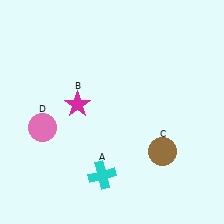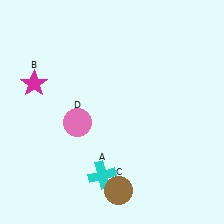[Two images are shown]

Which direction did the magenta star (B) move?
The magenta star (B) moved left.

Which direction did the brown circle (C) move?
The brown circle (C) moved left.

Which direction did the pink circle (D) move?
The pink circle (D) moved right.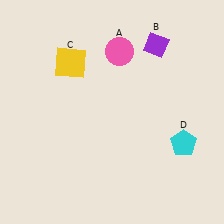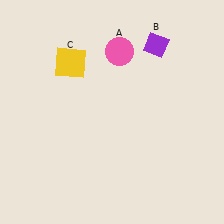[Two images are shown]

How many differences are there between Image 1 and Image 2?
There is 1 difference between the two images.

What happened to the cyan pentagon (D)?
The cyan pentagon (D) was removed in Image 2. It was in the bottom-right area of Image 1.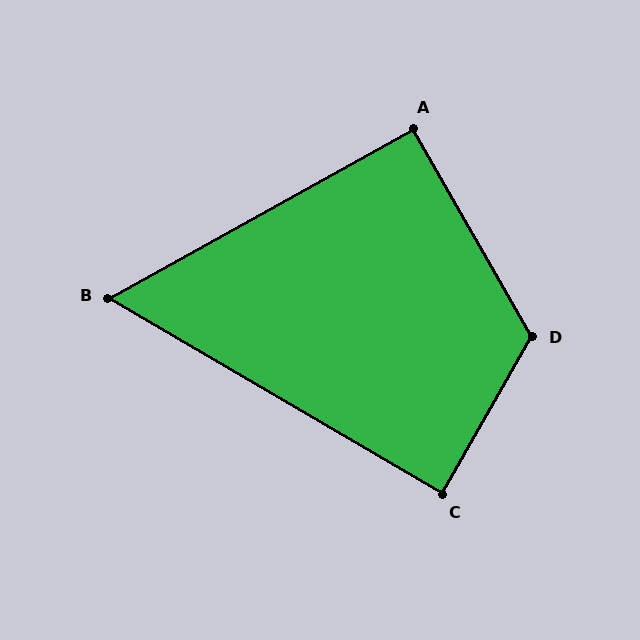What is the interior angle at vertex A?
Approximately 91 degrees (approximately right).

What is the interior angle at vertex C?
Approximately 89 degrees (approximately right).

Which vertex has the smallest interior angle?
B, at approximately 60 degrees.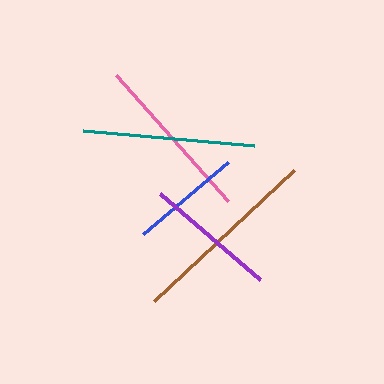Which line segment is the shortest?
The blue line is the shortest at approximately 111 pixels.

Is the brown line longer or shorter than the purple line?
The brown line is longer than the purple line.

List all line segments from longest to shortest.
From longest to shortest: brown, teal, pink, purple, blue.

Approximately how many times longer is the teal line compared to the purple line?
The teal line is approximately 1.3 times the length of the purple line.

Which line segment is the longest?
The brown line is the longest at approximately 192 pixels.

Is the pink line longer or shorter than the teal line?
The teal line is longer than the pink line.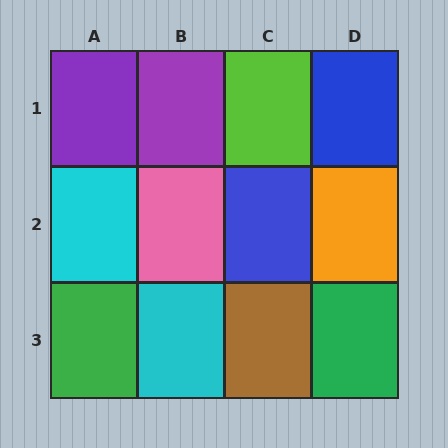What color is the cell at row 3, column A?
Green.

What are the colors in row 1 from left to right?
Purple, purple, lime, blue.